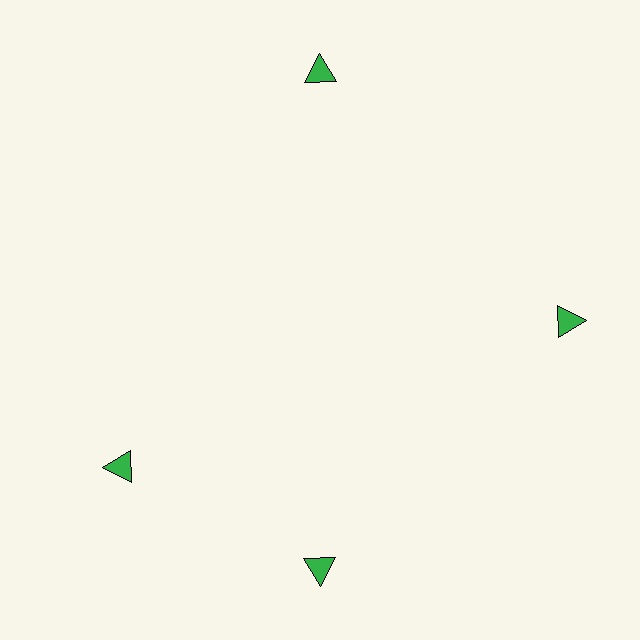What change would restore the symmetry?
The symmetry would be restored by rotating it back into even spacing with its neighbors so that all 4 triangles sit at equal angles and equal distance from the center.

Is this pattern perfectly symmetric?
No. The 4 green triangles are arranged in a ring, but one element near the 9 o'clock position is rotated out of alignment along the ring, breaking the 4-fold rotational symmetry.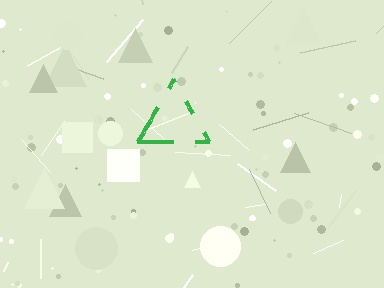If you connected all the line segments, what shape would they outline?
They would outline a triangle.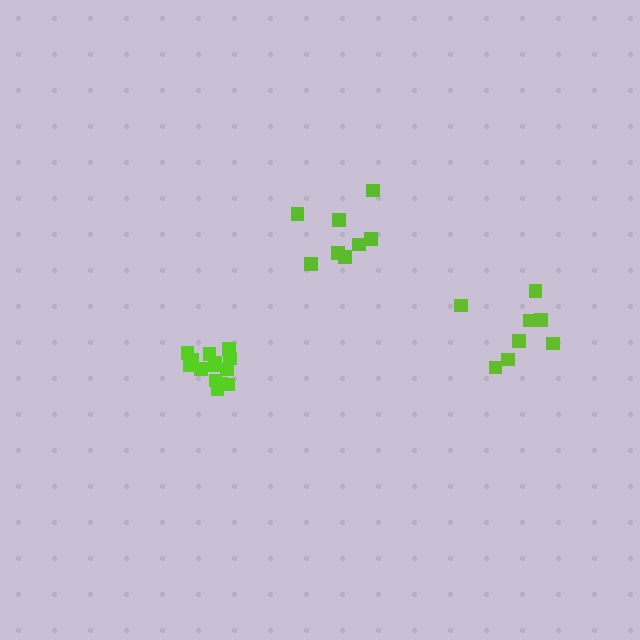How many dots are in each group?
Group 1: 8 dots, Group 2: 14 dots, Group 3: 8 dots (30 total).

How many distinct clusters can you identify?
There are 3 distinct clusters.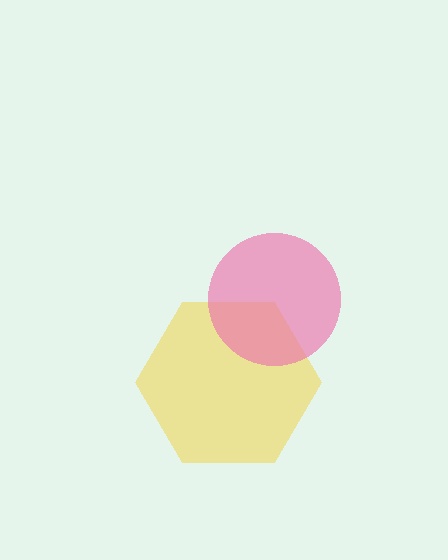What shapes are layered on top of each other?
The layered shapes are: a yellow hexagon, a pink circle.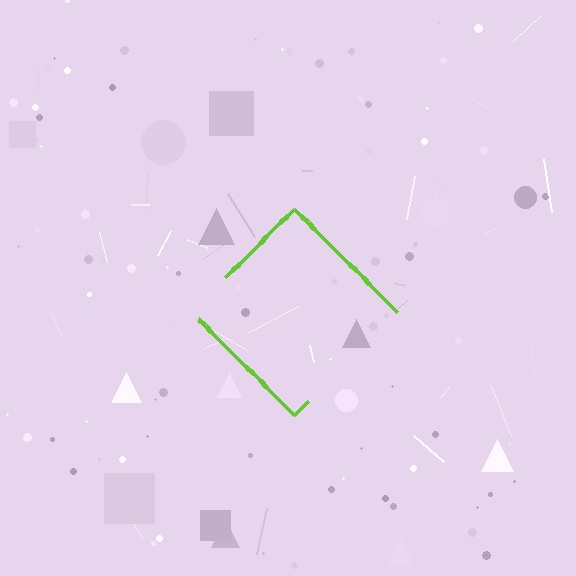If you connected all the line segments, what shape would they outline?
They would outline a diamond.